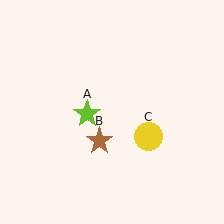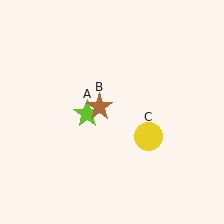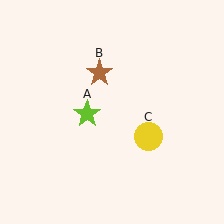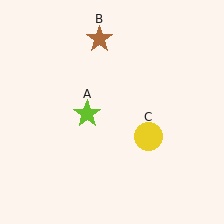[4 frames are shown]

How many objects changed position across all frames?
1 object changed position: brown star (object B).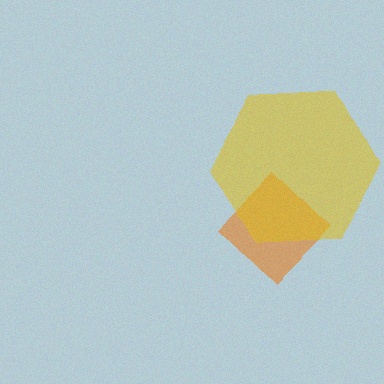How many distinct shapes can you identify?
There are 2 distinct shapes: an orange diamond, a yellow hexagon.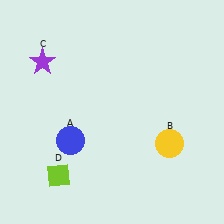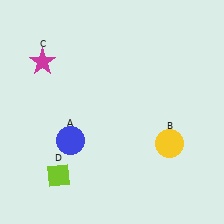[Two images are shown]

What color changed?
The star (C) changed from purple in Image 1 to magenta in Image 2.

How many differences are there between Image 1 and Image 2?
There is 1 difference between the two images.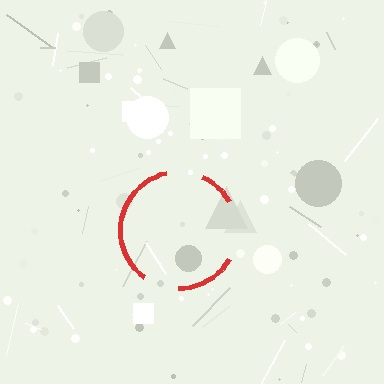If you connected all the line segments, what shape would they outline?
They would outline a circle.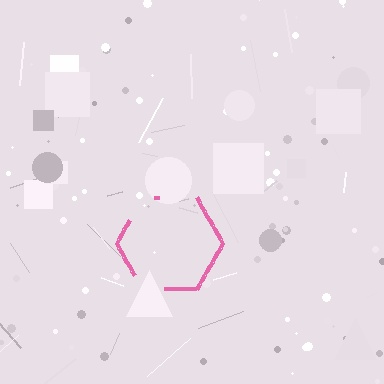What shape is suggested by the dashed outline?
The dashed outline suggests a hexagon.